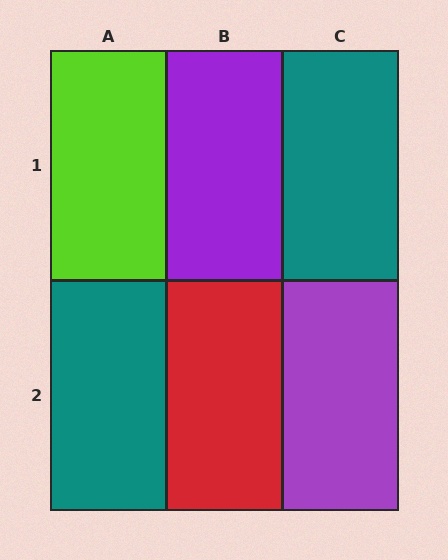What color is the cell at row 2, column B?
Red.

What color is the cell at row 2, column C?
Purple.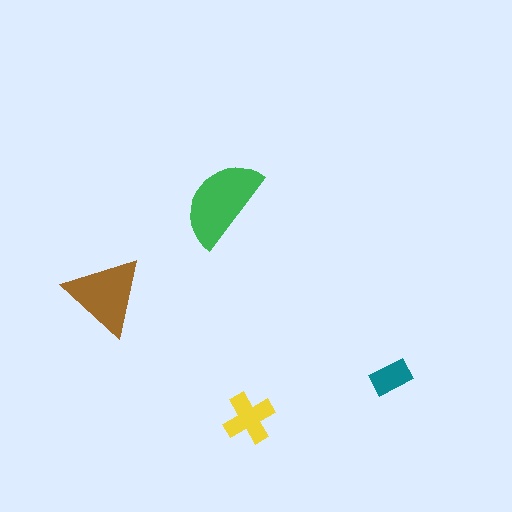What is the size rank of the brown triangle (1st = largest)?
2nd.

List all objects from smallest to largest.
The teal rectangle, the yellow cross, the brown triangle, the green semicircle.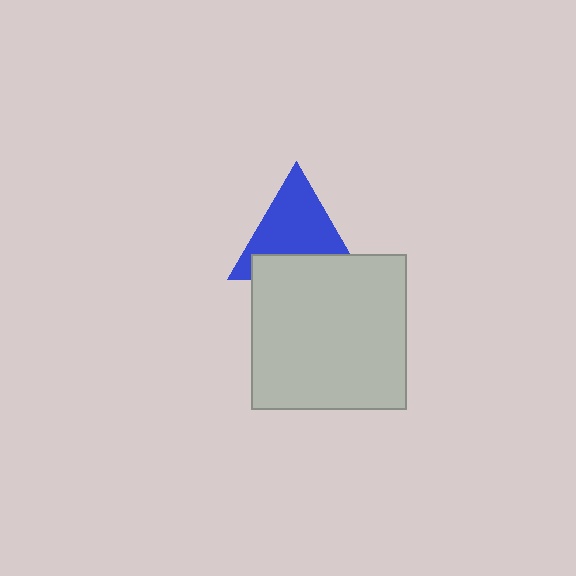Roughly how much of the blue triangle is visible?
Most of it is visible (roughly 66%).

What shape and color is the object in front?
The object in front is a light gray square.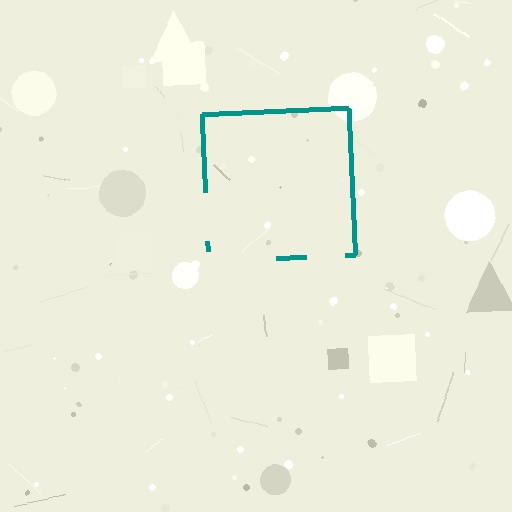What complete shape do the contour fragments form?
The contour fragments form a square.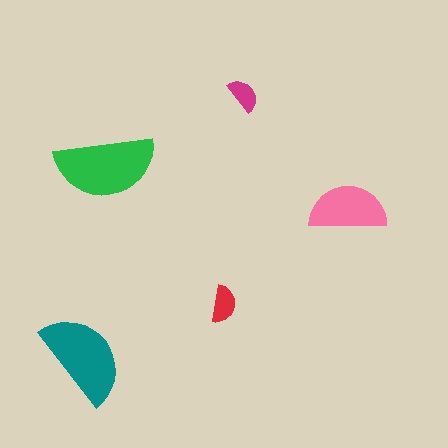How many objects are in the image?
There are 5 objects in the image.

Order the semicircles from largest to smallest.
the green one, the teal one, the pink one, the red one, the magenta one.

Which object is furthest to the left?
The teal semicircle is leftmost.